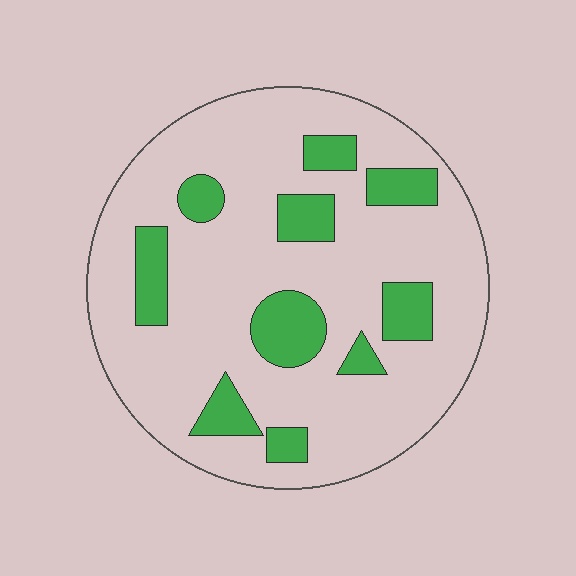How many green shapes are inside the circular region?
10.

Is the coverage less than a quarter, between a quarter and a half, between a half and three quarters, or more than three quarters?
Less than a quarter.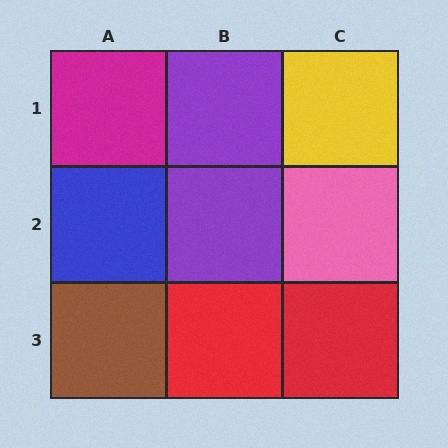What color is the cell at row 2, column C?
Pink.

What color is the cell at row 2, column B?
Purple.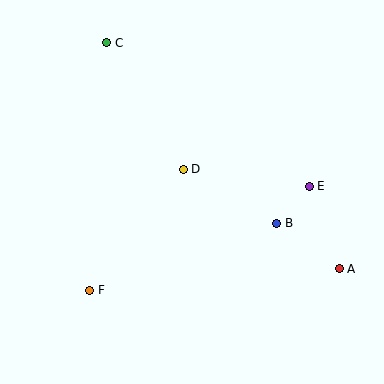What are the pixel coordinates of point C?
Point C is at (107, 43).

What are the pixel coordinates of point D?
Point D is at (183, 169).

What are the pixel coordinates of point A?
Point A is at (339, 269).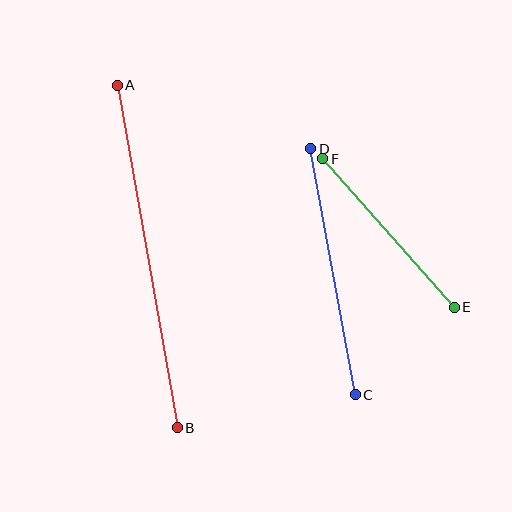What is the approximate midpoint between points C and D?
The midpoint is at approximately (333, 272) pixels.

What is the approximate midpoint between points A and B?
The midpoint is at approximately (147, 256) pixels.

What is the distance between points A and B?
The distance is approximately 348 pixels.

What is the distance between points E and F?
The distance is approximately 198 pixels.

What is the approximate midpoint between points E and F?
The midpoint is at approximately (388, 233) pixels.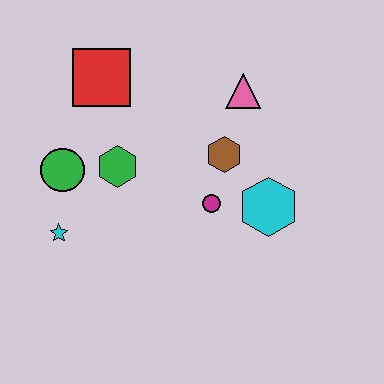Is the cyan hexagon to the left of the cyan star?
No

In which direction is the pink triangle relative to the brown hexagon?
The pink triangle is above the brown hexagon.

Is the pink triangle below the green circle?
No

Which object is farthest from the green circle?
The cyan hexagon is farthest from the green circle.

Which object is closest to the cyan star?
The green circle is closest to the cyan star.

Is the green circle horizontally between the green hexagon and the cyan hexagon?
No